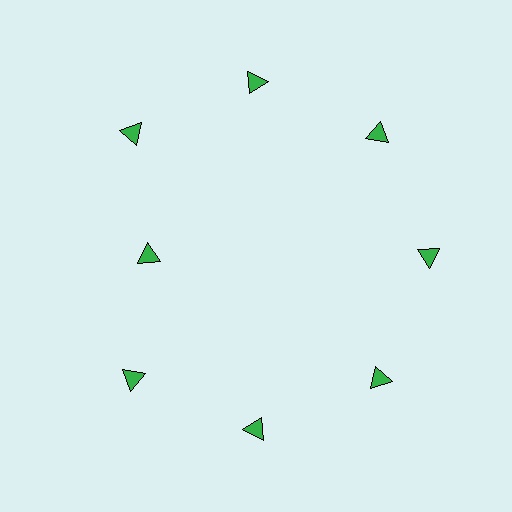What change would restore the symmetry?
The symmetry would be restored by moving it outward, back onto the ring so that all 8 triangles sit at equal angles and equal distance from the center.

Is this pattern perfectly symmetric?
No. The 8 green triangles are arranged in a ring, but one element near the 9 o'clock position is pulled inward toward the center, breaking the 8-fold rotational symmetry.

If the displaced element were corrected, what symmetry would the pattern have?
It would have 8-fold rotational symmetry — the pattern would map onto itself every 45 degrees.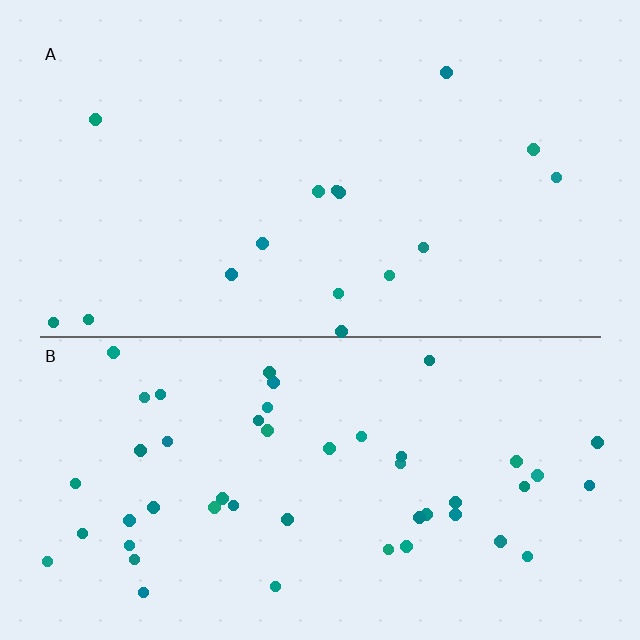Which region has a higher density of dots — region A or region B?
B (the bottom).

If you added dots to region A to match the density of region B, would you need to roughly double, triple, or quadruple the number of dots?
Approximately triple.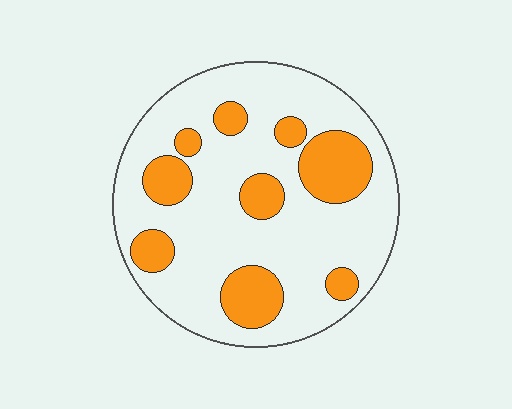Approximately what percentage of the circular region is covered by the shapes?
Approximately 25%.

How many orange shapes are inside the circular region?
9.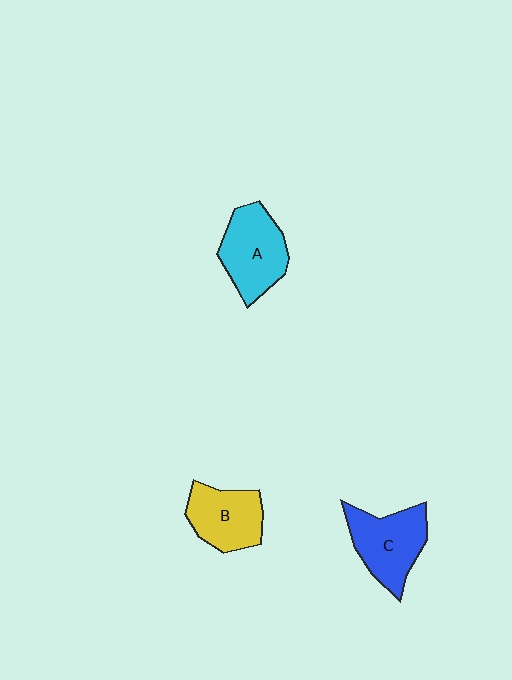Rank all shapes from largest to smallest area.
From largest to smallest: A (cyan), C (blue), B (yellow).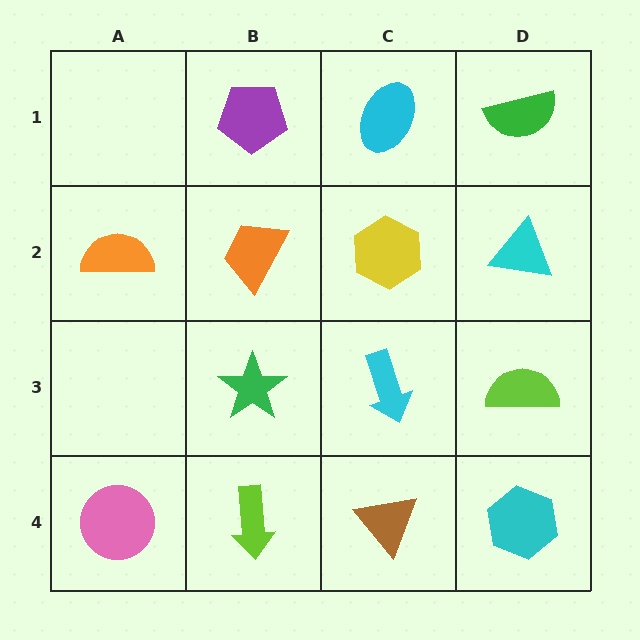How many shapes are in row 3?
3 shapes.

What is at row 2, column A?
An orange semicircle.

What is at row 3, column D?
A lime semicircle.